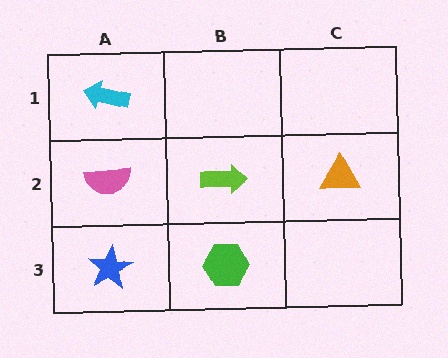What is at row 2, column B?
A lime arrow.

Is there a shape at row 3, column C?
No, that cell is empty.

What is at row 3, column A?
A blue star.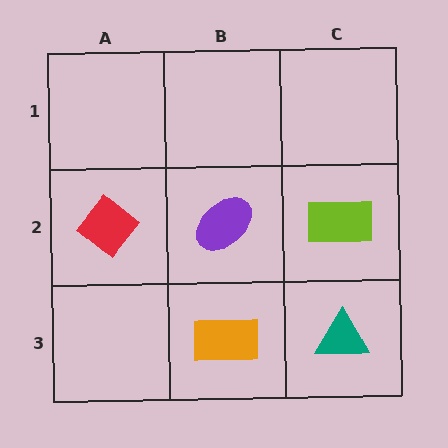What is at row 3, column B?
An orange rectangle.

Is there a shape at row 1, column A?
No, that cell is empty.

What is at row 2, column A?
A red diamond.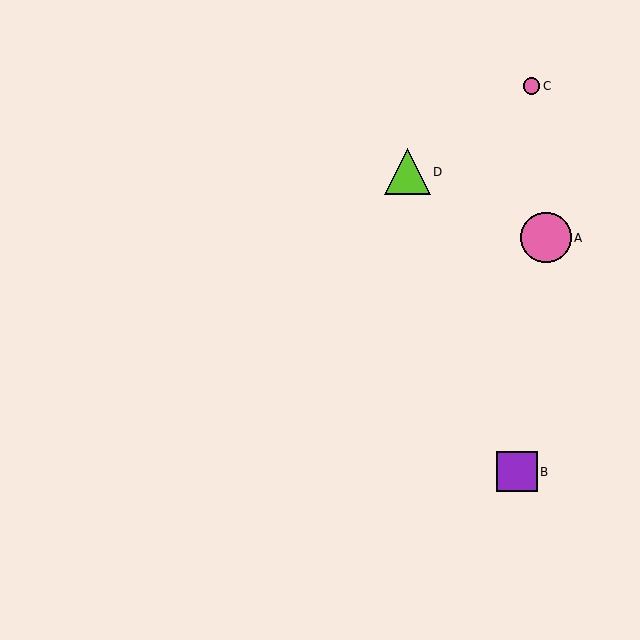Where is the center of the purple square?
The center of the purple square is at (517, 472).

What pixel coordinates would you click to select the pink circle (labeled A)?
Click at (546, 238) to select the pink circle A.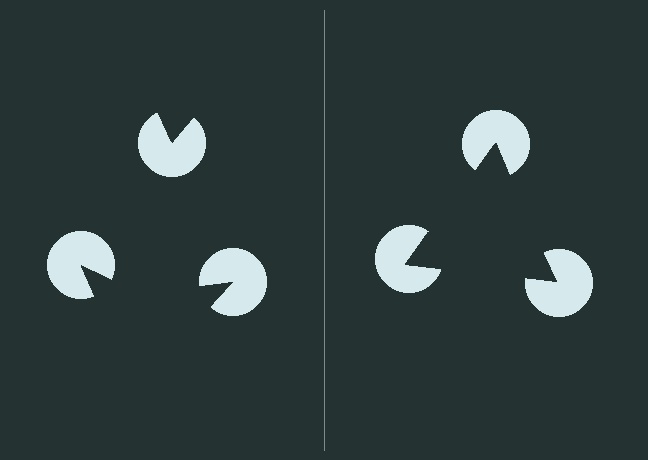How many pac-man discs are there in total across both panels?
6 — 3 on each side.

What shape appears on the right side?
An illusory triangle.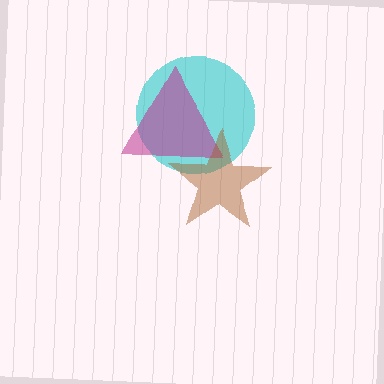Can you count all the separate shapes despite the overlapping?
Yes, there are 3 separate shapes.